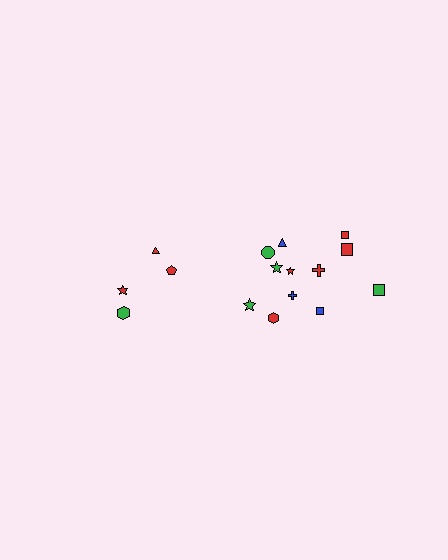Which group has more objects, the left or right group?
The right group.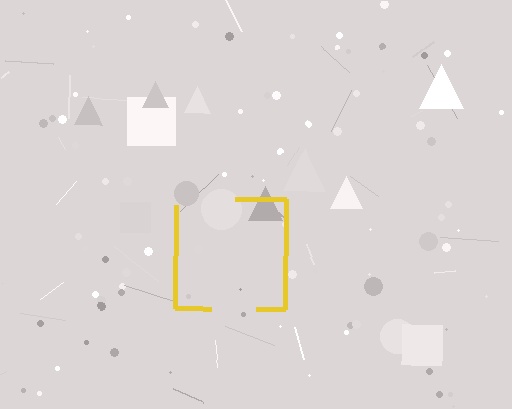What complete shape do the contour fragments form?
The contour fragments form a square.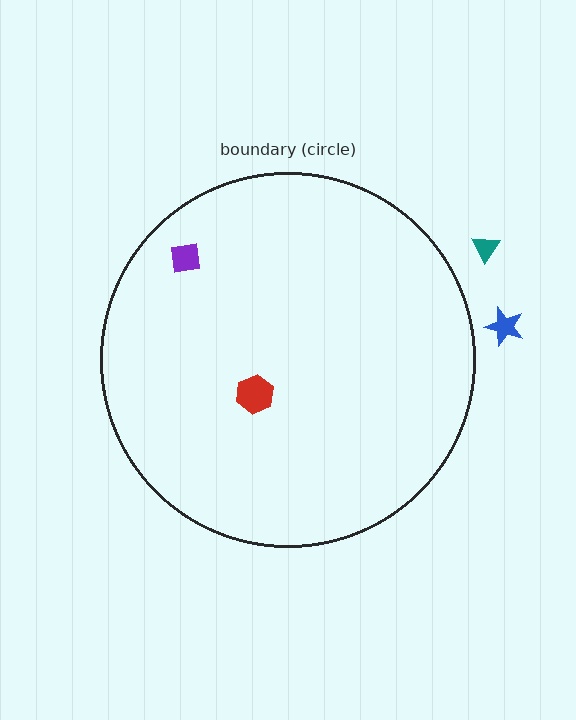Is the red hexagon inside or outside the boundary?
Inside.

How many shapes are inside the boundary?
2 inside, 2 outside.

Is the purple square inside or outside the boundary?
Inside.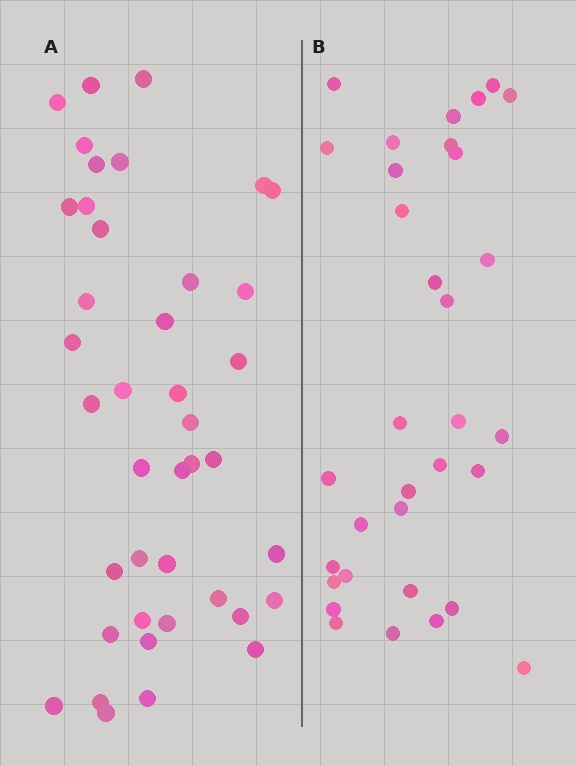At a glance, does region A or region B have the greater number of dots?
Region A (the left region) has more dots.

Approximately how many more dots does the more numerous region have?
Region A has roughly 8 or so more dots than region B.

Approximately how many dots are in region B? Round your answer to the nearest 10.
About 30 dots. (The exact count is 33, which rounds to 30.)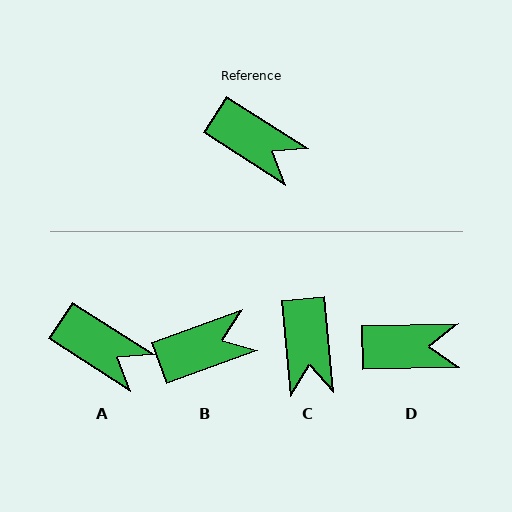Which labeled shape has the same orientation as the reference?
A.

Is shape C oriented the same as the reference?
No, it is off by about 52 degrees.